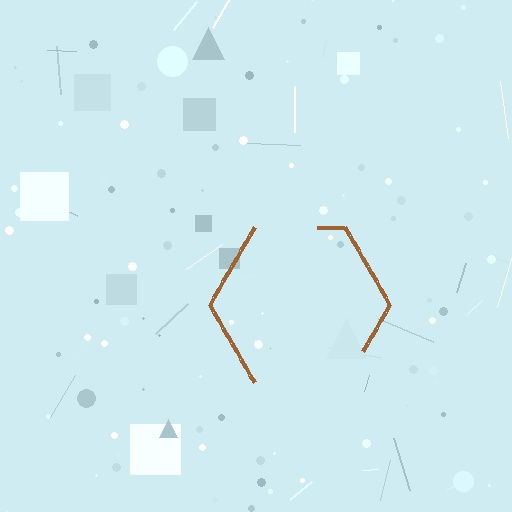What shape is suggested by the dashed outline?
The dashed outline suggests a hexagon.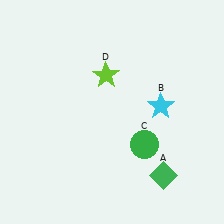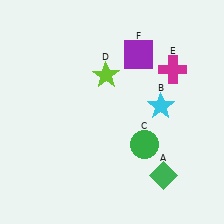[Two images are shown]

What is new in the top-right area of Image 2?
A purple square (F) was added in the top-right area of Image 2.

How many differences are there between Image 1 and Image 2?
There are 2 differences between the two images.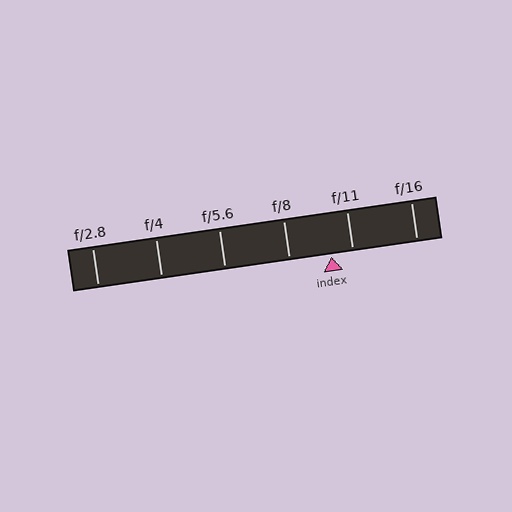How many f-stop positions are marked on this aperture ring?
There are 6 f-stop positions marked.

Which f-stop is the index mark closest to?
The index mark is closest to f/11.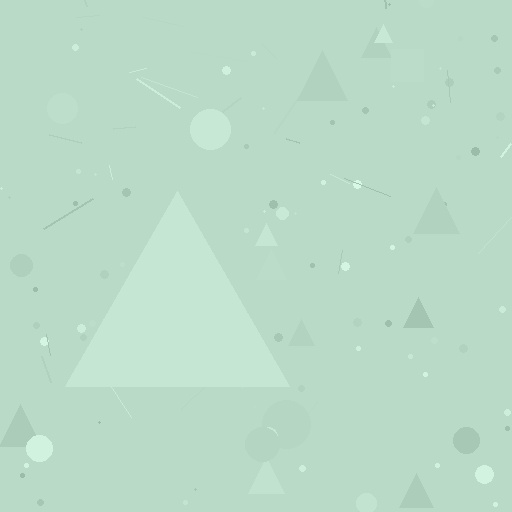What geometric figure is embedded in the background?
A triangle is embedded in the background.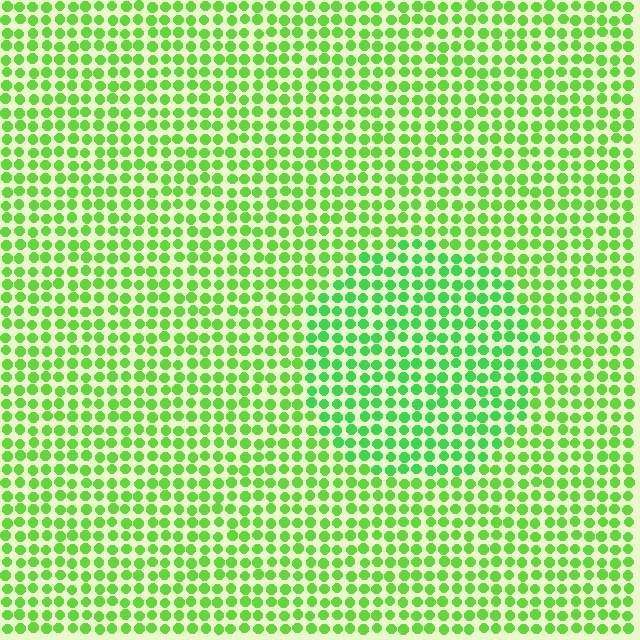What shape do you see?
I see a circle.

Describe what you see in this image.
The image is filled with small lime elements in a uniform arrangement. A circle-shaped region is visible where the elements are tinted to a slightly different hue, forming a subtle color boundary.